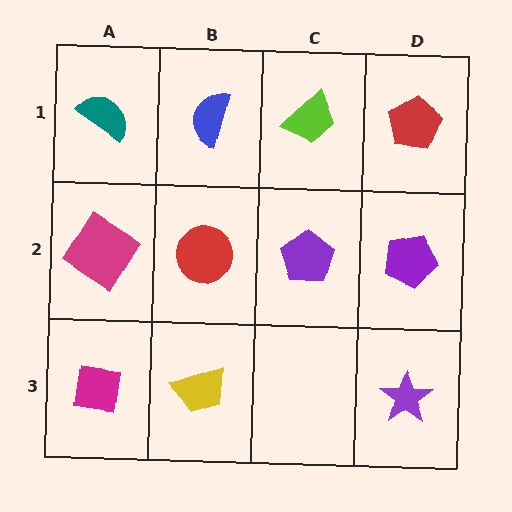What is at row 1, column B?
A blue semicircle.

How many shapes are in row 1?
4 shapes.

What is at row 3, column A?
A magenta square.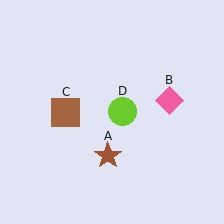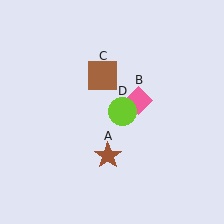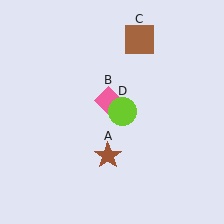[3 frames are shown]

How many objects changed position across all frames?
2 objects changed position: pink diamond (object B), brown square (object C).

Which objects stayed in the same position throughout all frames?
Brown star (object A) and lime circle (object D) remained stationary.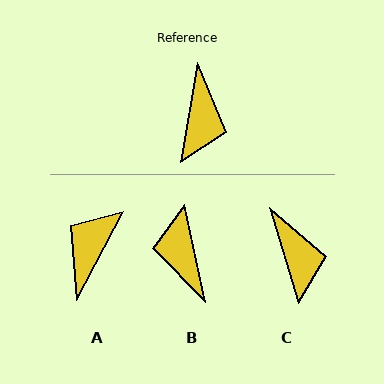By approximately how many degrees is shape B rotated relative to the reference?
Approximately 158 degrees clockwise.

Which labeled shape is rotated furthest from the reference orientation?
A, about 162 degrees away.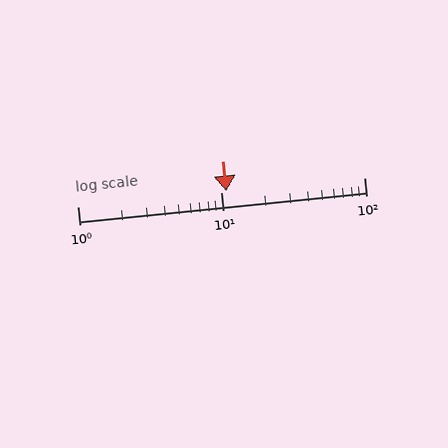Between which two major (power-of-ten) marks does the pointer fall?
The pointer is between 10 and 100.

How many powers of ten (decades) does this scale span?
The scale spans 2 decades, from 1 to 100.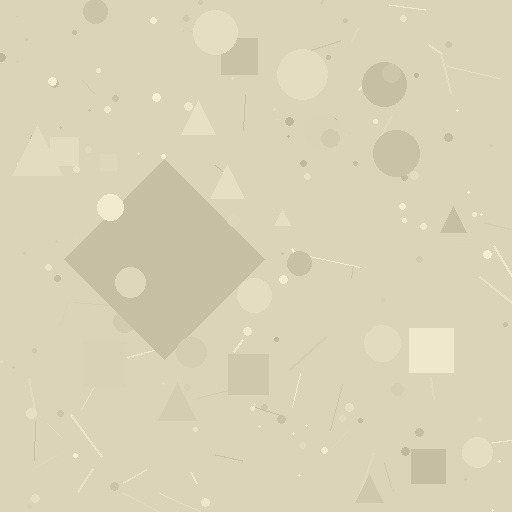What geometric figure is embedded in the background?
A diamond is embedded in the background.